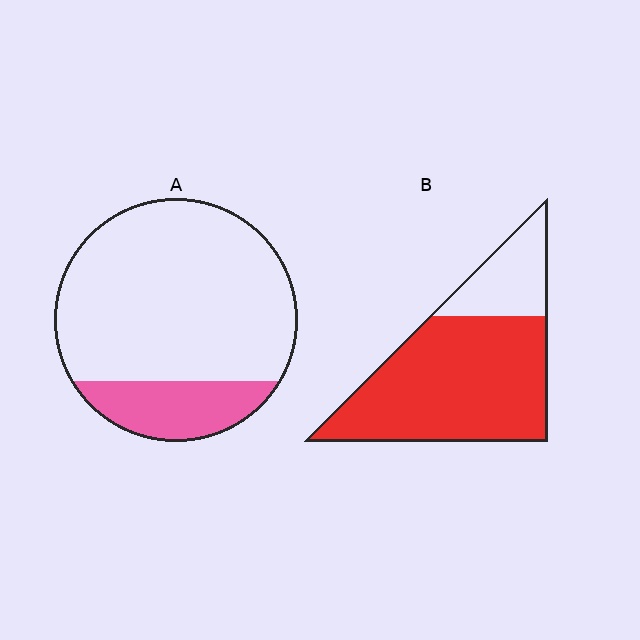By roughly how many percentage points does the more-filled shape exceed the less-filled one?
By roughly 55 percentage points (B over A).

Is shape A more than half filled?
No.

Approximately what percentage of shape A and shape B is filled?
A is approximately 20% and B is approximately 75%.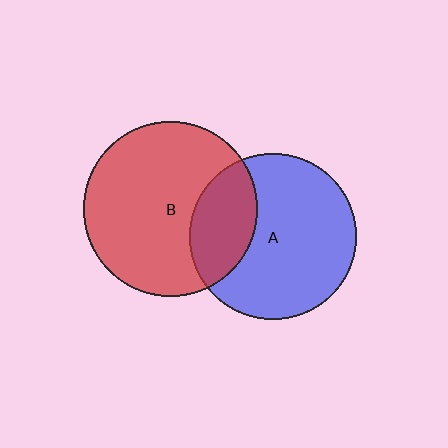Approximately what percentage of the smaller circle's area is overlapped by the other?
Approximately 25%.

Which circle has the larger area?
Circle B (red).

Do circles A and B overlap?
Yes.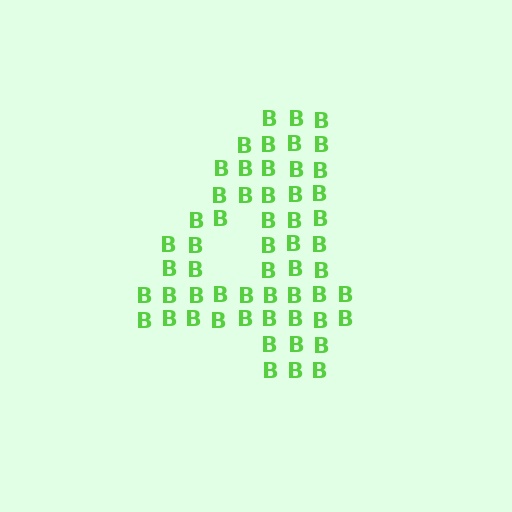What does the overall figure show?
The overall figure shows the digit 4.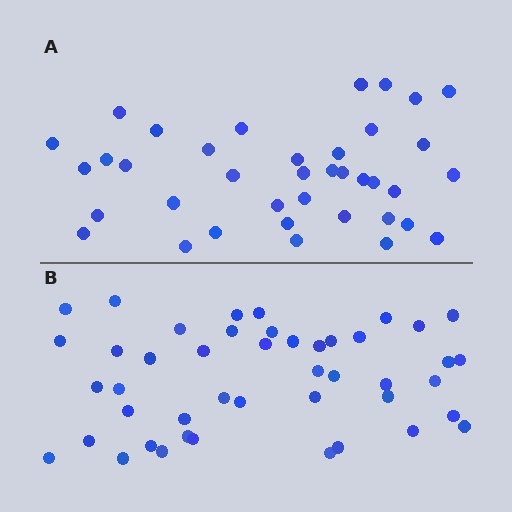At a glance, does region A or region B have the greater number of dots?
Region B (the bottom region) has more dots.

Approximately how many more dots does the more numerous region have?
Region B has roughly 8 or so more dots than region A.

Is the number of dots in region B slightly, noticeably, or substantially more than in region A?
Region B has only slightly more — the two regions are fairly close. The ratio is roughly 1.2 to 1.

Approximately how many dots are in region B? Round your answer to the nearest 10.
About 40 dots. (The exact count is 45, which rounds to 40.)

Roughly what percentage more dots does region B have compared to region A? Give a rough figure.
About 20% more.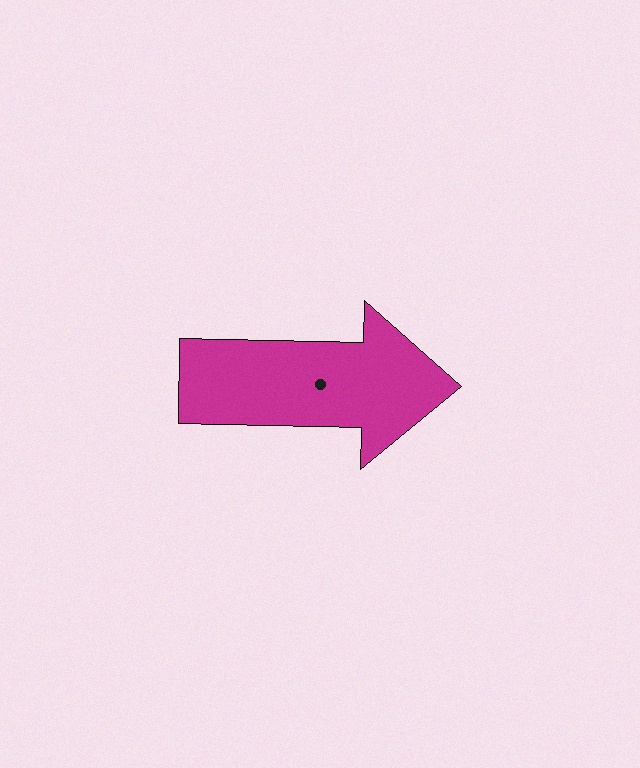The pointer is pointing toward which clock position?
Roughly 3 o'clock.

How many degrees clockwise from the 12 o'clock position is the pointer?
Approximately 91 degrees.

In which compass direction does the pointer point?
East.